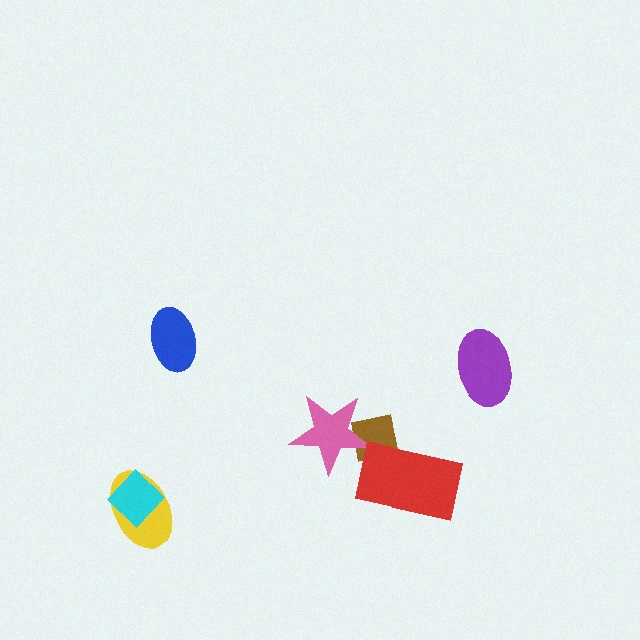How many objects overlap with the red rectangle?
1 object overlaps with the red rectangle.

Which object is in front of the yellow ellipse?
The cyan diamond is in front of the yellow ellipse.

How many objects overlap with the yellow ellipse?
1 object overlaps with the yellow ellipse.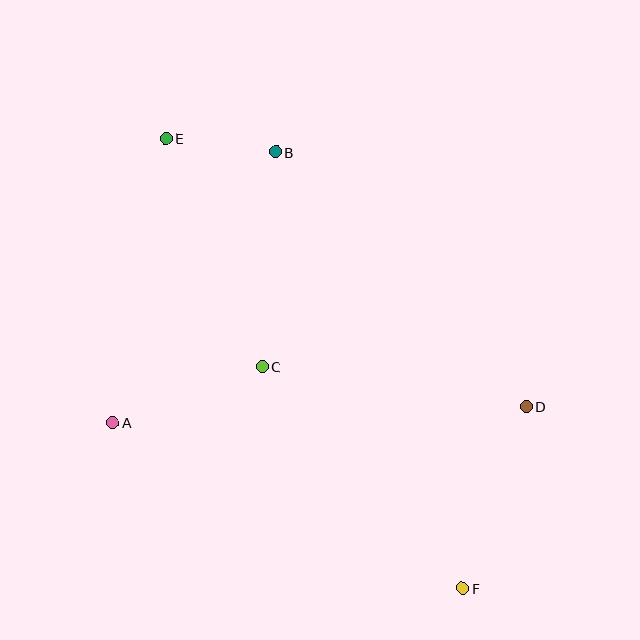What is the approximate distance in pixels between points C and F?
The distance between C and F is approximately 299 pixels.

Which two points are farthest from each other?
Points E and F are farthest from each other.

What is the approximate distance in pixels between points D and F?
The distance between D and F is approximately 193 pixels.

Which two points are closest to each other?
Points B and E are closest to each other.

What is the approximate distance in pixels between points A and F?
The distance between A and F is approximately 387 pixels.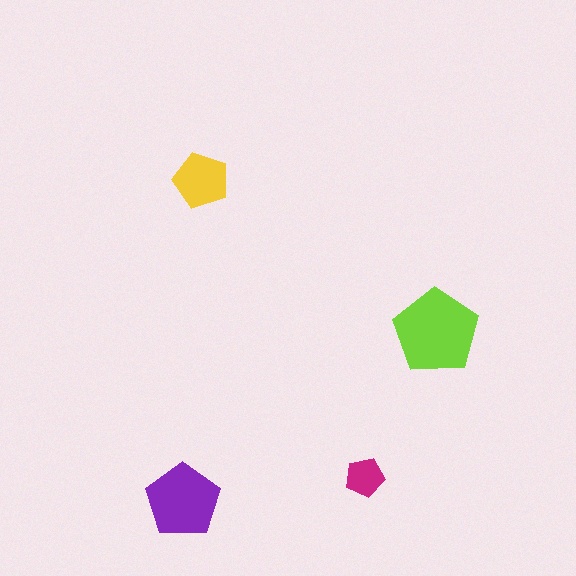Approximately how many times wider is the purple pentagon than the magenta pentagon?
About 2 times wider.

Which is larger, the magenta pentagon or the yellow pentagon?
The yellow one.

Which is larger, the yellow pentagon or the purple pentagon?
The purple one.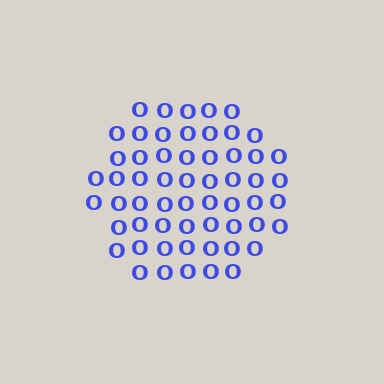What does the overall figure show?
The overall figure shows a hexagon.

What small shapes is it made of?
It is made of small letter O's.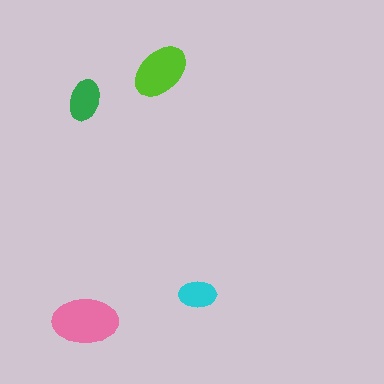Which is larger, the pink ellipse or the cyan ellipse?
The pink one.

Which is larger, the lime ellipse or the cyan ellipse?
The lime one.